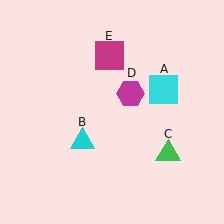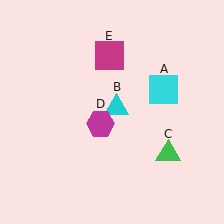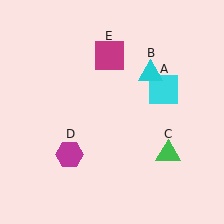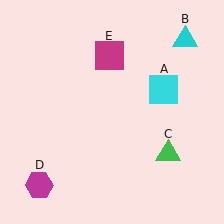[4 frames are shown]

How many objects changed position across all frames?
2 objects changed position: cyan triangle (object B), magenta hexagon (object D).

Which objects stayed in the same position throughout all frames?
Cyan square (object A) and green triangle (object C) and magenta square (object E) remained stationary.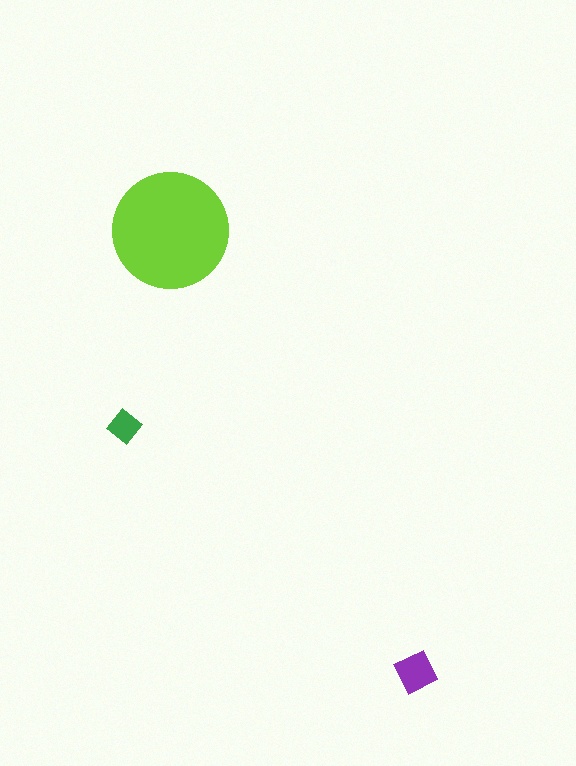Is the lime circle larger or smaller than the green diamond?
Larger.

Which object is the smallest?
The green diamond.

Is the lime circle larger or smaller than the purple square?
Larger.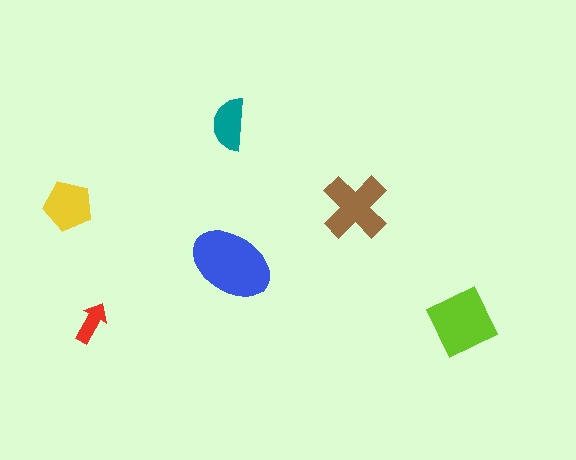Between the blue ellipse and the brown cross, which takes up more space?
The blue ellipse.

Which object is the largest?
The blue ellipse.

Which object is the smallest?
The red arrow.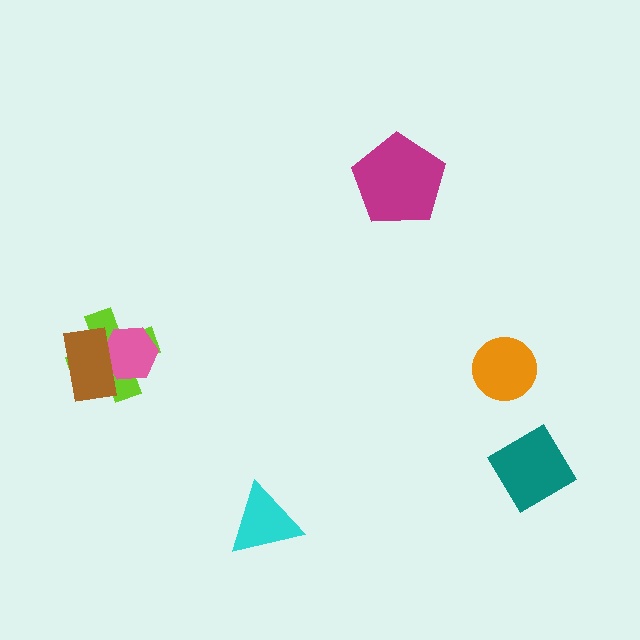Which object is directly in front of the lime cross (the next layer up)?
The pink hexagon is directly in front of the lime cross.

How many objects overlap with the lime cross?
2 objects overlap with the lime cross.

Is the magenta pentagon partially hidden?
No, no other shape covers it.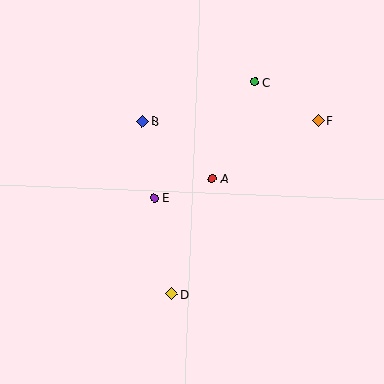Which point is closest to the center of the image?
Point A at (212, 179) is closest to the center.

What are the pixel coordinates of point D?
Point D is at (172, 294).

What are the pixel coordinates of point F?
Point F is at (318, 121).